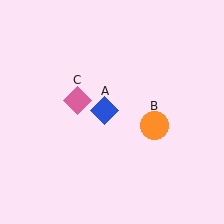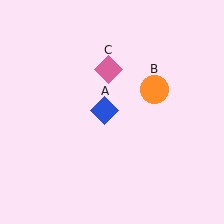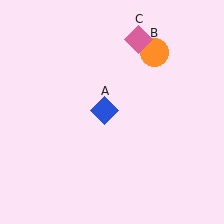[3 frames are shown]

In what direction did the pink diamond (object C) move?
The pink diamond (object C) moved up and to the right.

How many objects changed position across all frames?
2 objects changed position: orange circle (object B), pink diamond (object C).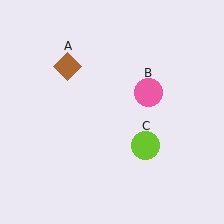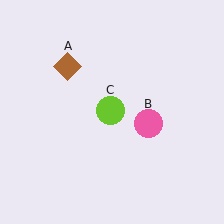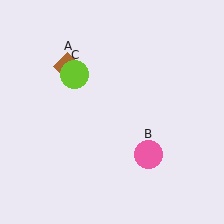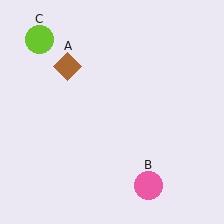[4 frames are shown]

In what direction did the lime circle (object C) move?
The lime circle (object C) moved up and to the left.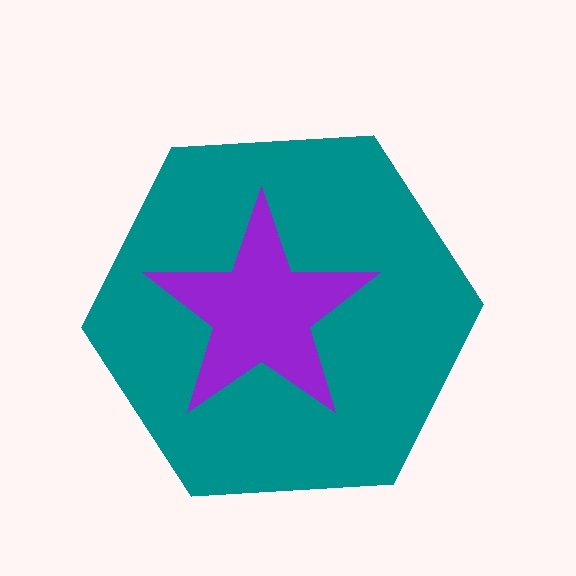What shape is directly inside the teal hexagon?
The purple star.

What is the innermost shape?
The purple star.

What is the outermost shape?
The teal hexagon.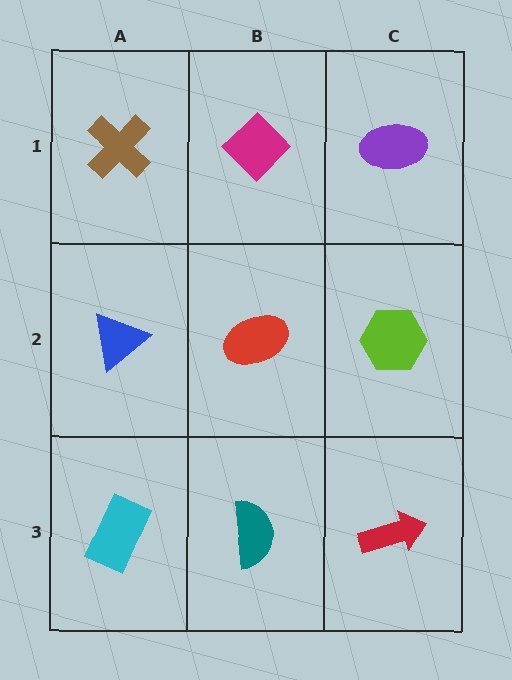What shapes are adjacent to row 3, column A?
A blue triangle (row 2, column A), a teal semicircle (row 3, column B).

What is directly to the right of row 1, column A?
A magenta diamond.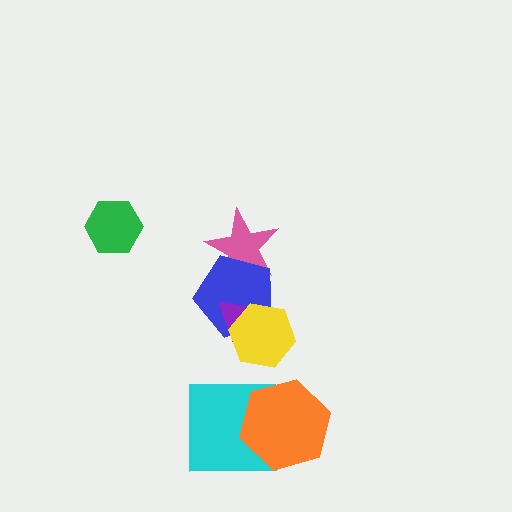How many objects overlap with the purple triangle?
2 objects overlap with the purple triangle.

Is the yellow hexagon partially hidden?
No, no other shape covers it.